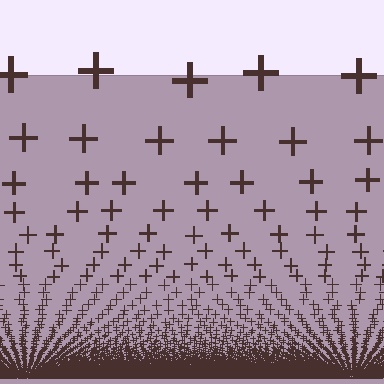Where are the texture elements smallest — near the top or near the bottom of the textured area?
Near the bottom.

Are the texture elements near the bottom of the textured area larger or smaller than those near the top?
Smaller. The gradient is inverted — elements near the bottom are smaller and denser.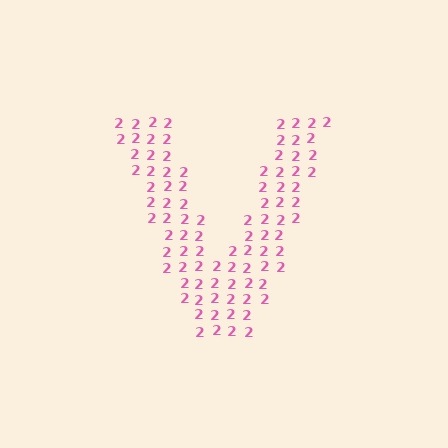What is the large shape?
The large shape is the letter V.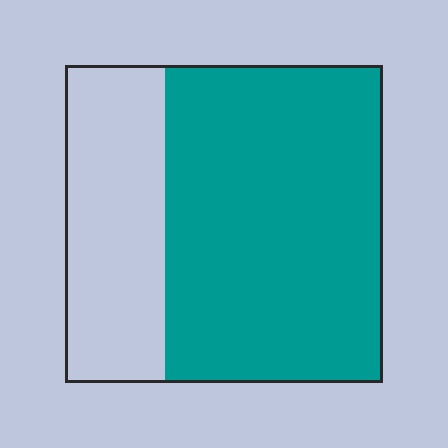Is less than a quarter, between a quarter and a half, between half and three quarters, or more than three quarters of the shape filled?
Between half and three quarters.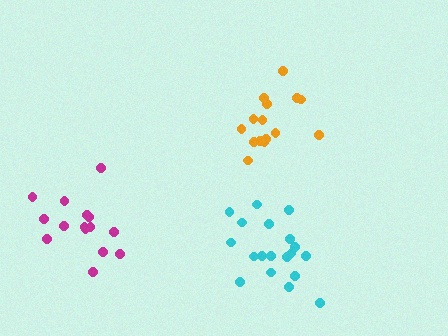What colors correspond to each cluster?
The clusters are colored: cyan, magenta, orange.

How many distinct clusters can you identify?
There are 3 distinct clusters.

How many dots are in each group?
Group 1: 19 dots, Group 2: 15 dots, Group 3: 15 dots (49 total).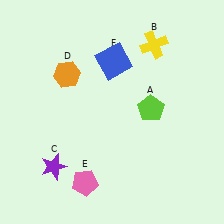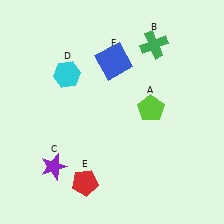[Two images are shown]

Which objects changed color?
B changed from yellow to green. D changed from orange to cyan. E changed from pink to red.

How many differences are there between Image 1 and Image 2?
There are 3 differences between the two images.